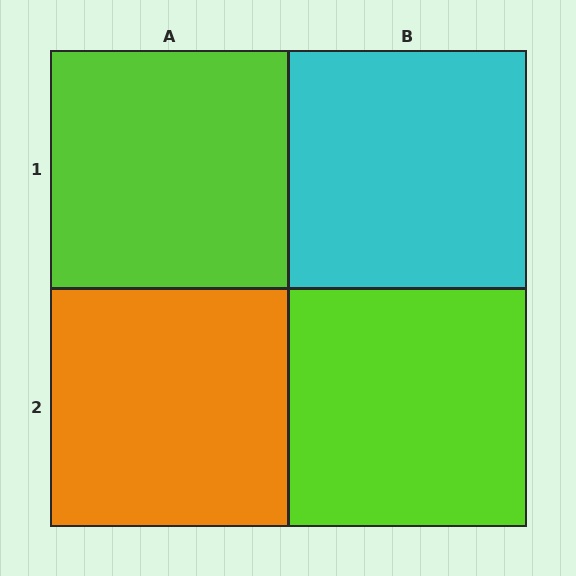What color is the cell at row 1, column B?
Cyan.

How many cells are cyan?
1 cell is cyan.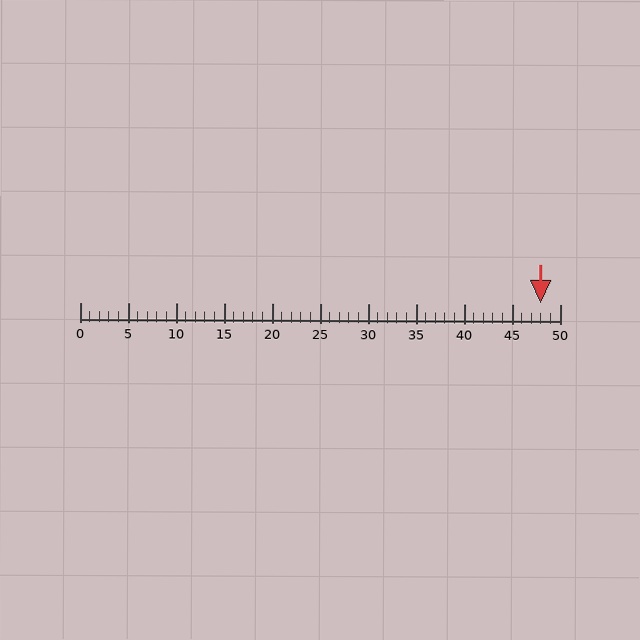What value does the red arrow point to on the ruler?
The red arrow points to approximately 48.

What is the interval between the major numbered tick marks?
The major tick marks are spaced 5 units apart.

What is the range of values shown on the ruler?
The ruler shows values from 0 to 50.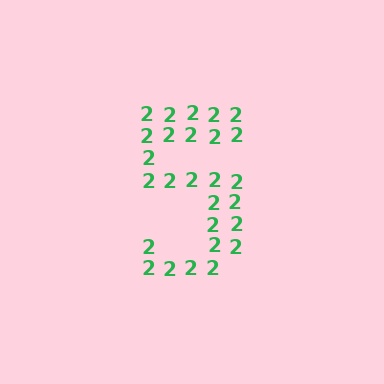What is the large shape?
The large shape is the digit 5.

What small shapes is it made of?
It is made of small digit 2's.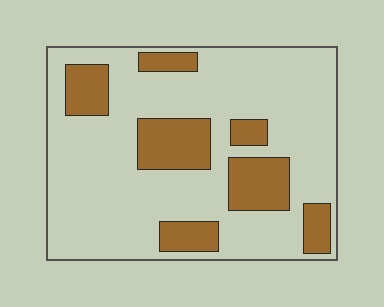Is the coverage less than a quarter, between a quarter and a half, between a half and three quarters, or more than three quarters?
Less than a quarter.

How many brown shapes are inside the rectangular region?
7.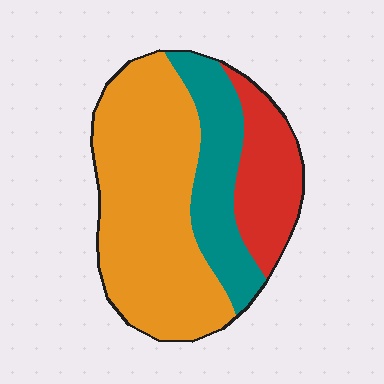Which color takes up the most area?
Orange, at roughly 55%.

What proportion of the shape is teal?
Teal covers 23% of the shape.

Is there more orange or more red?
Orange.